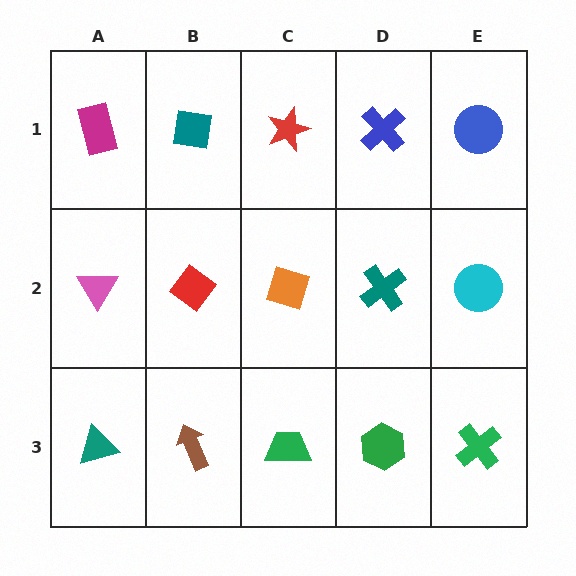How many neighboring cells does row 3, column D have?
3.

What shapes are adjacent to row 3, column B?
A red diamond (row 2, column B), a teal triangle (row 3, column A), a green trapezoid (row 3, column C).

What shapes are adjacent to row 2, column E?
A blue circle (row 1, column E), a green cross (row 3, column E), a teal cross (row 2, column D).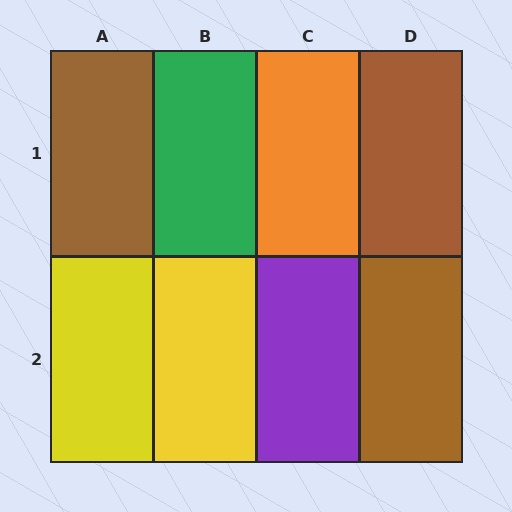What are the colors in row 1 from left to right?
Brown, green, orange, brown.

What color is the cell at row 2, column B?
Yellow.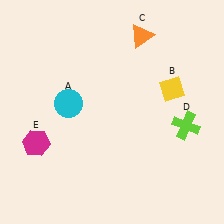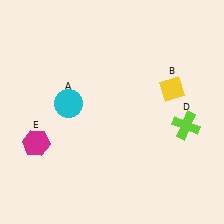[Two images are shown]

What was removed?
The orange triangle (C) was removed in Image 2.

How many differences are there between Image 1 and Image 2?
There is 1 difference between the two images.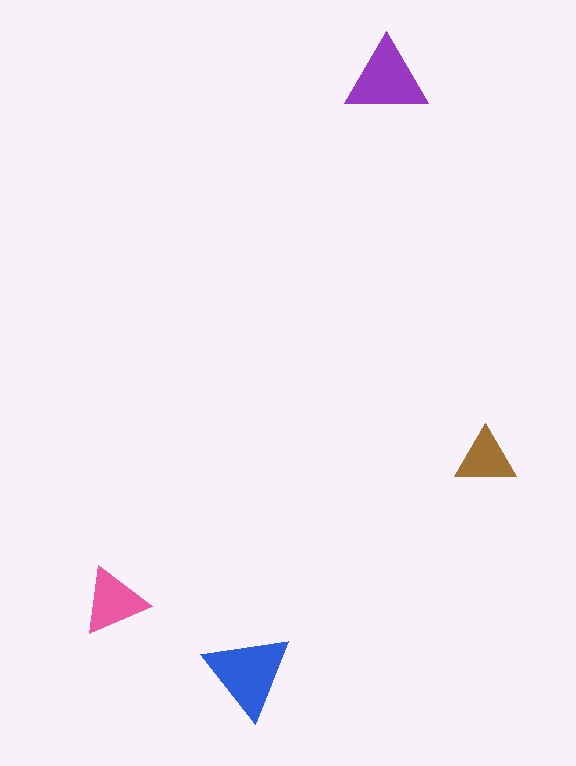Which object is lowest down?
The blue triangle is bottommost.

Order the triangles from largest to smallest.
the blue one, the purple one, the pink one, the brown one.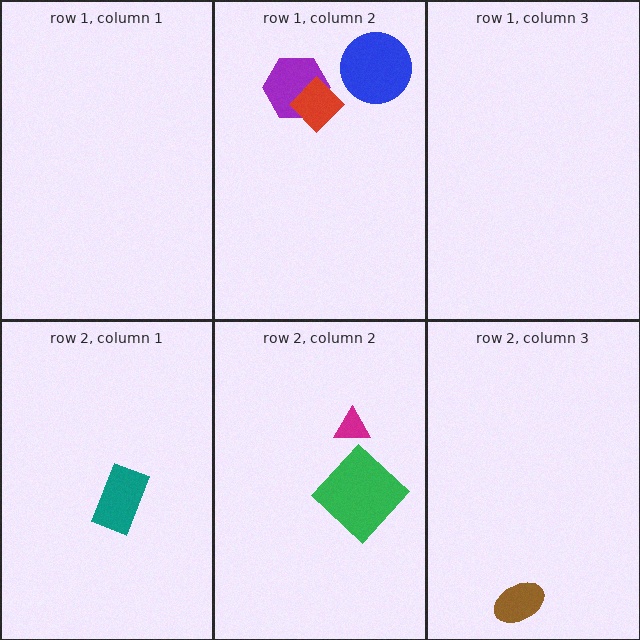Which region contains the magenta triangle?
The row 2, column 2 region.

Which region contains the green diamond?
The row 2, column 2 region.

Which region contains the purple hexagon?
The row 1, column 2 region.